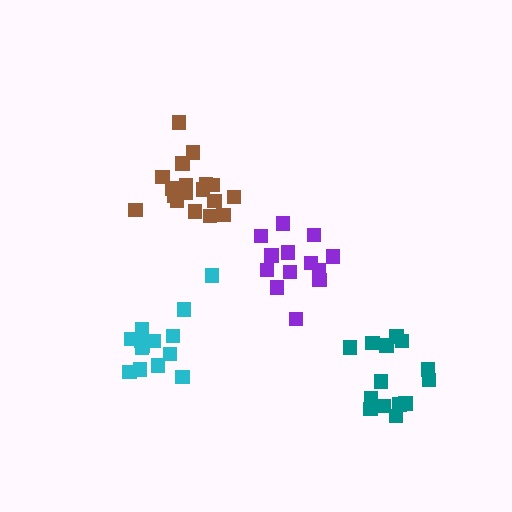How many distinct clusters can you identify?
There are 4 distinct clusters.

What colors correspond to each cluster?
The clusters are colored: cyan, brown, purple, teal.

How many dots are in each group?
Group 1: 14 dots, Group 2: 18 dots, Group 3: 13 dots, Group 4: 14 dots (59 total).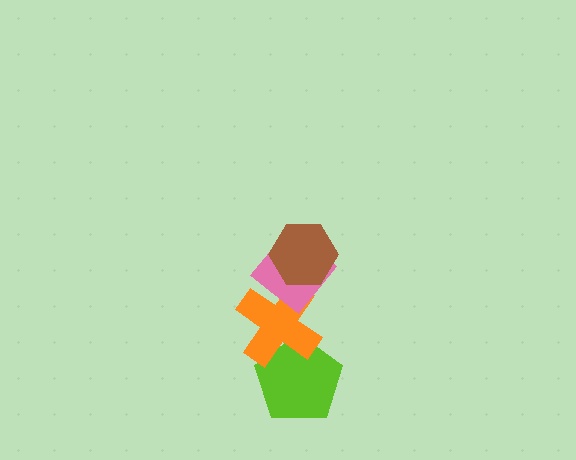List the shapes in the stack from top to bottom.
From top to bottom: the brown hexagon, the pink diamond, the orange cross, the lime pentagon.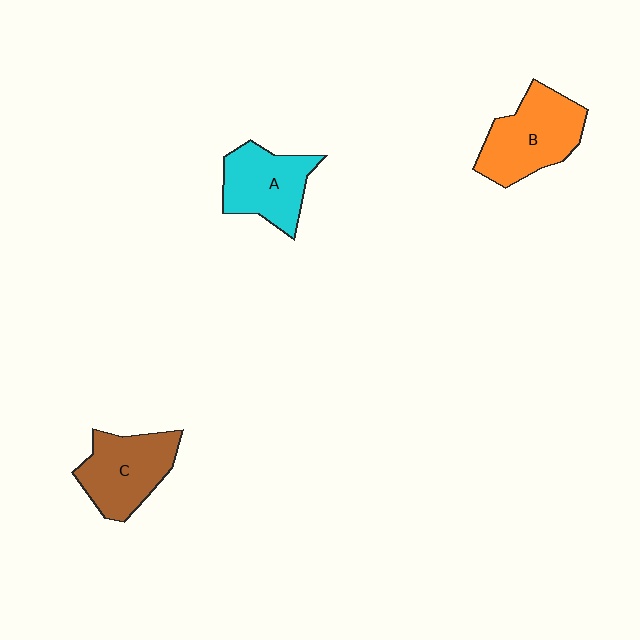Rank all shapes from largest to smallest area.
From largest to smallest: B (orange), C (brown), A (cyan).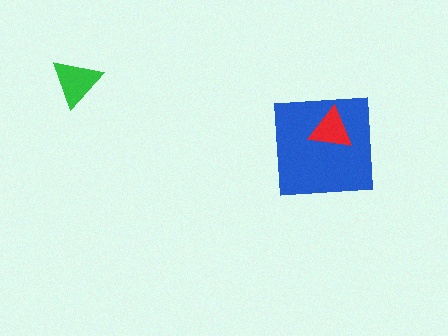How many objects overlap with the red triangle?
1 object overlaps with the red triangle.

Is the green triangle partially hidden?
No, no other shape covers it.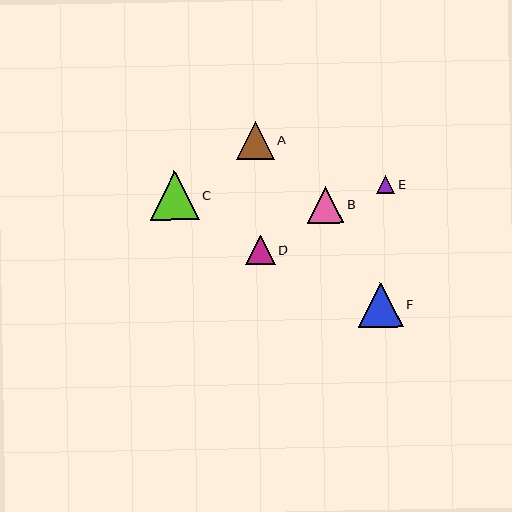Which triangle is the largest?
Triangle C is the largest with a size of approximately 49 pixels.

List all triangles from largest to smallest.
From largest to smallest: C, F, A, B, D, E.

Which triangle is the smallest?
Triangle E is the smallest with a size of approximately 18 pixels.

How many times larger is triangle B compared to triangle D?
Triangle B is approximately 1.2 times the size of triangle D.